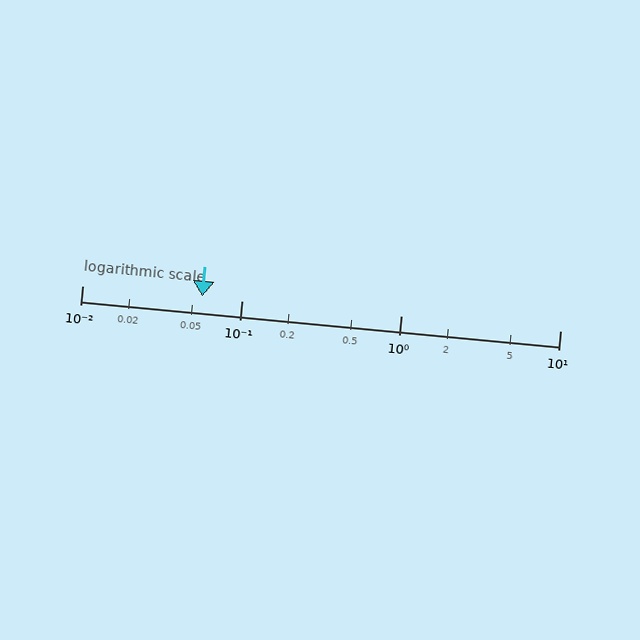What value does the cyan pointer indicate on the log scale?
The pointer indicates approximately 0.057.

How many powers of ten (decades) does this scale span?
The scale spans 3 decades, from 0.01 to 10.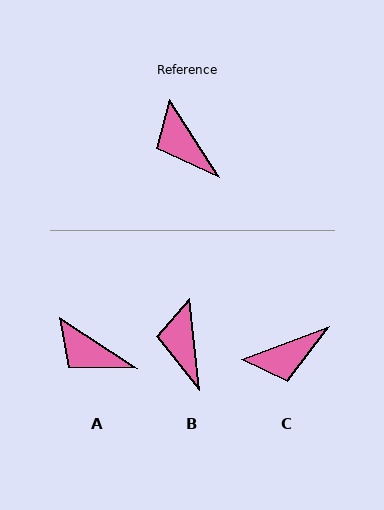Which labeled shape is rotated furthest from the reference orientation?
C, about 78 degrees away.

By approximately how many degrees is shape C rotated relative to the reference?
Approximately 78 degrees counter-clockwise.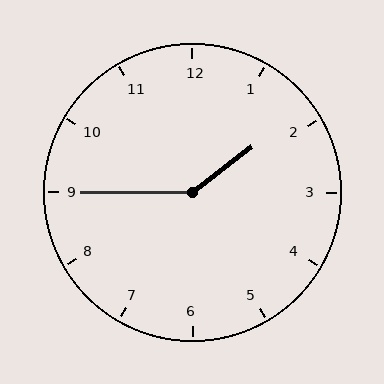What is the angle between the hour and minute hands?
Approximately 142 degrees.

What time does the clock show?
1:45.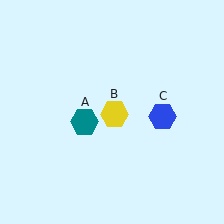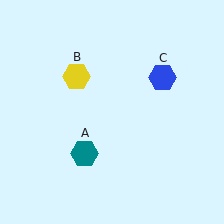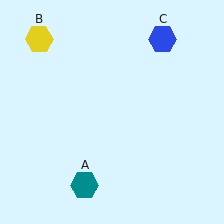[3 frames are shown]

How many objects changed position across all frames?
3 objects changed position: teal hexagon (object A), yellow hexagon (object B), blue hexagon (object C).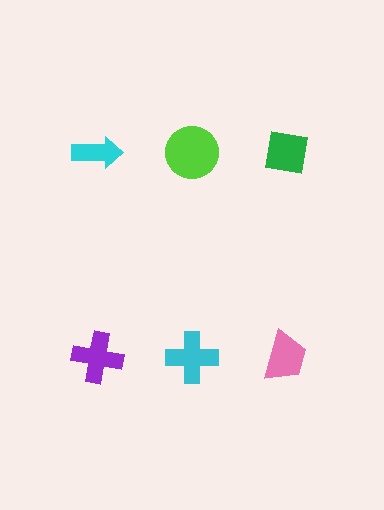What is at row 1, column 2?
A lime circle.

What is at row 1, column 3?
A green square.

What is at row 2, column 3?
A pink trapezoid.